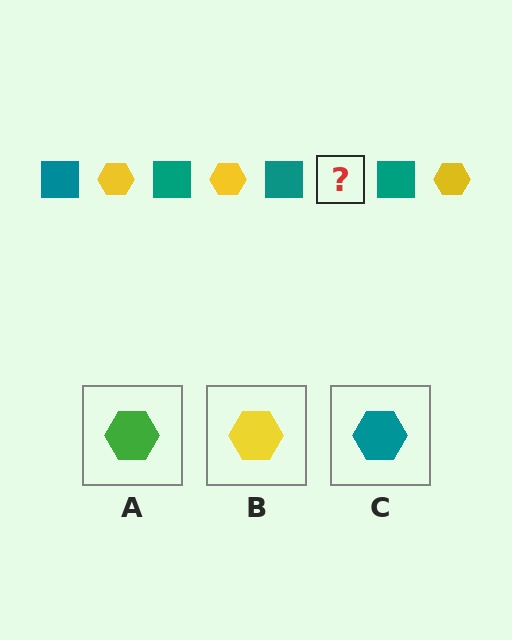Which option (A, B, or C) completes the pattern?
B.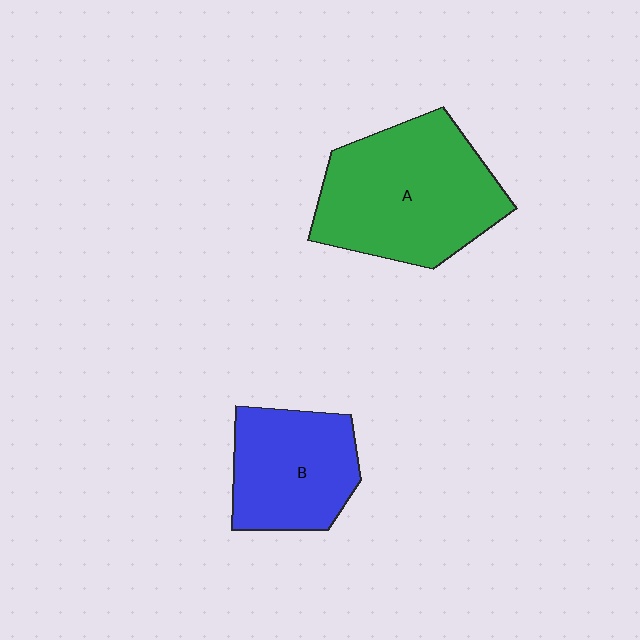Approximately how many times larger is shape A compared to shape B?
Approximately 1.5 times.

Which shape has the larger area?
Shape A (green).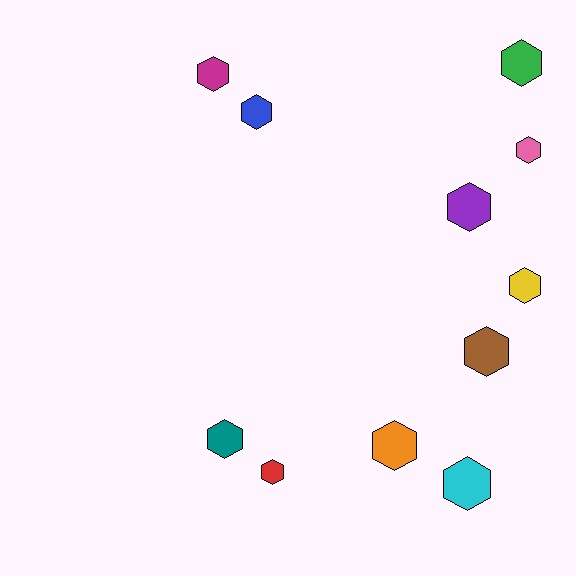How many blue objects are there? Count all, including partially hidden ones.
There is 1 blue object.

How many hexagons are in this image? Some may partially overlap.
There are 11 hexagons.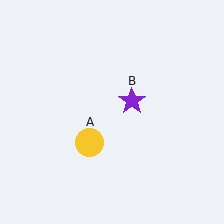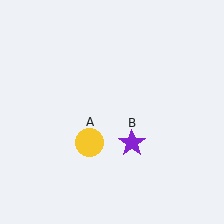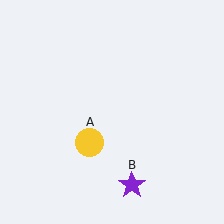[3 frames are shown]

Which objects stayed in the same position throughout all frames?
Yellow circle (object A) remained stationary.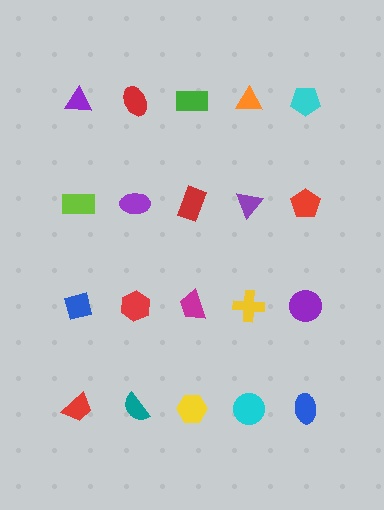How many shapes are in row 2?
5 shapes.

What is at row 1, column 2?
A red ellipse.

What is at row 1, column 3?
A green rectangle.